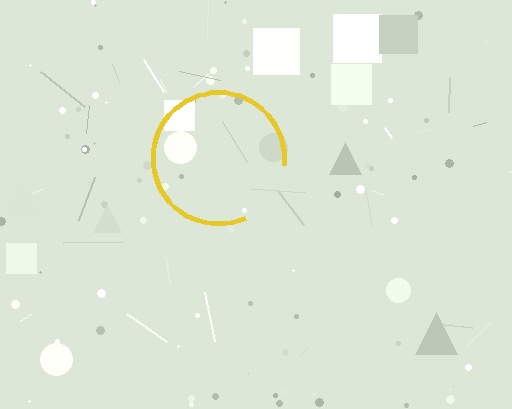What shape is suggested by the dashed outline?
The dashed outline suggests a circle.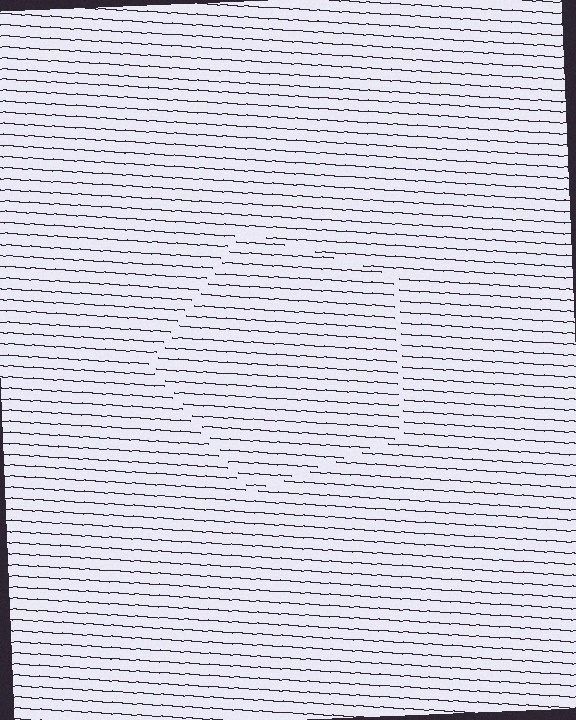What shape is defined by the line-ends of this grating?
An illusory pentagon. The interior of the shape contains the same grating, shifted by half a period — the contour is defined by the phase discontinuity where line-ends from the inner and outer gratings abut.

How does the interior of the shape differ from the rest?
The interior of the shape contains the same grating, shifted by half a period — the contour is defined by the phase discontinuity where line-ends from the inner and outer gratings abut.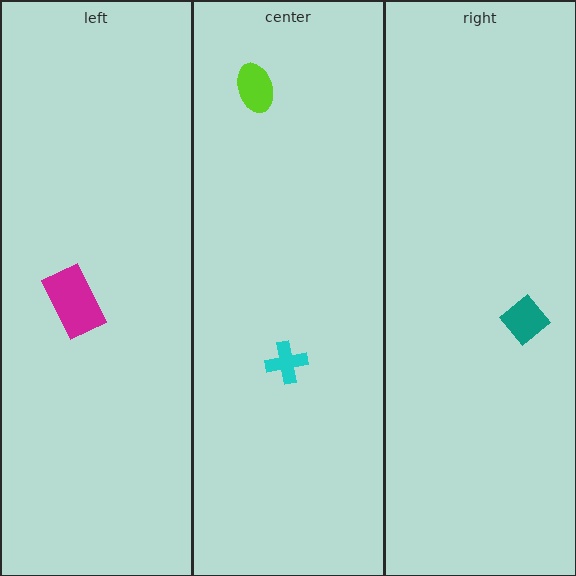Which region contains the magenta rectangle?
The left region.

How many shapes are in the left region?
1.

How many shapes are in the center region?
2.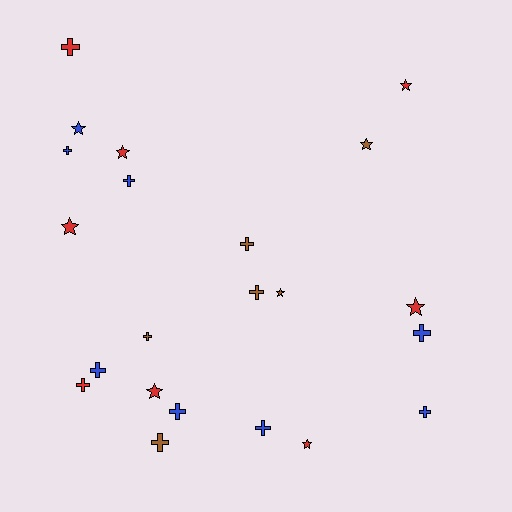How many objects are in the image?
There are 22 objects.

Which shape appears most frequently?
Cross, with 13 objects.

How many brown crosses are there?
There are 4 brown crosses.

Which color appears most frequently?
Red, with 8 objects.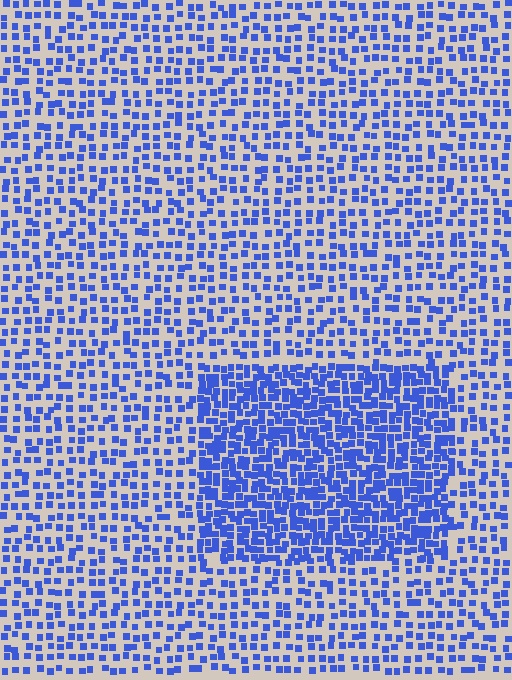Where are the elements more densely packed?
The elements are more densely packed inside the rectangle boundary.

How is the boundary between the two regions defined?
The boundary is defined by a change in element density (approximately 2.1x ratio). All elements are the same color, size, and shape.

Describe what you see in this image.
The image contains small blue elements arranged at two different densities. A rectangle-shaped region is visible where the elements are more densely packed than the surrounding area.